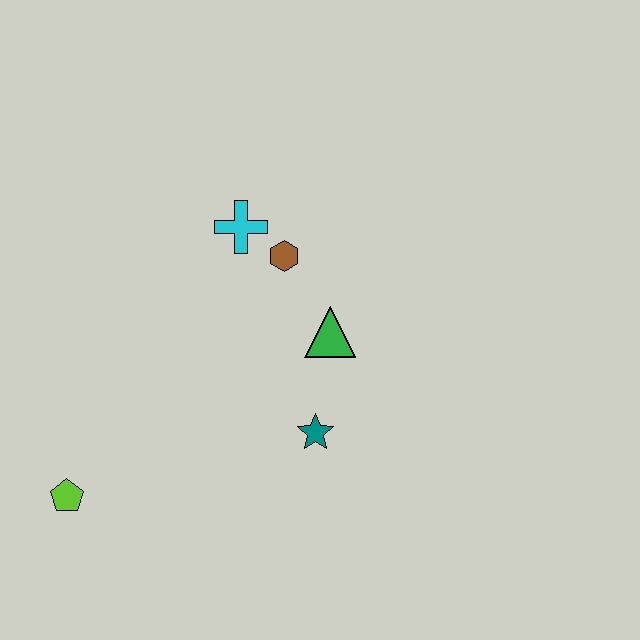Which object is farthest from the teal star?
The lime pentagon is farthest from the teal star.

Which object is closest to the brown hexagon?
The cyan cross is closest to the brown hexagon.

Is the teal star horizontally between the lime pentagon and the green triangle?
Yes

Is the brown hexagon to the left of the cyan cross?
No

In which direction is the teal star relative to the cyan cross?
The teal star is below the cyan cross.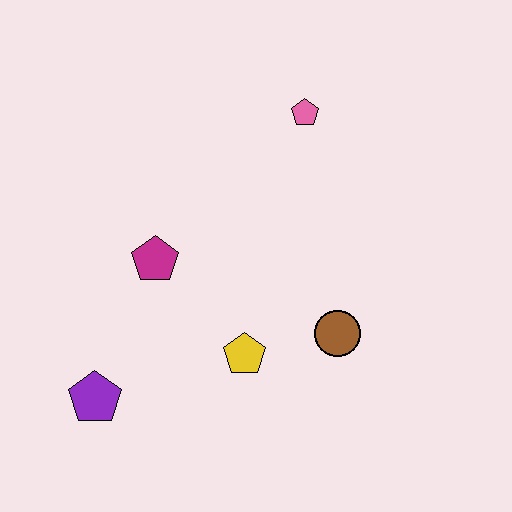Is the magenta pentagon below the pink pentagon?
Yes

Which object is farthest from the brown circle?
The purple pentagon is farthest from the brown circle.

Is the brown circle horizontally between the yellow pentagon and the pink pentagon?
No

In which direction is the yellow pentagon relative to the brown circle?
The yellow pentagon is to the left of the brown circle.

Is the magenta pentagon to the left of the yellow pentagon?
Yes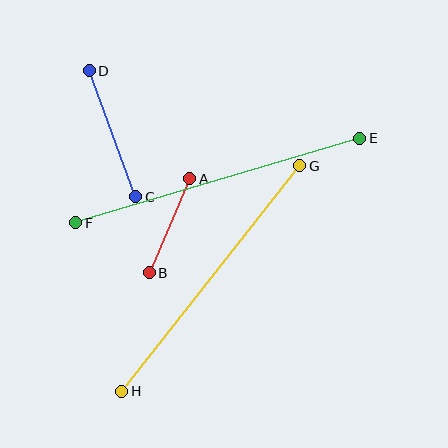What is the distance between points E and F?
The distance is approximately 297 pixels.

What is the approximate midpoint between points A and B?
The midpoint is at approximately (170, 226) pixels.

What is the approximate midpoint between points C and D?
The midpoint is at approximately (113, 134) pixels.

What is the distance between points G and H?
The distance is approximately 287 pixels.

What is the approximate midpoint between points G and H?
The midpoint is at approximately (211, 278) pixels.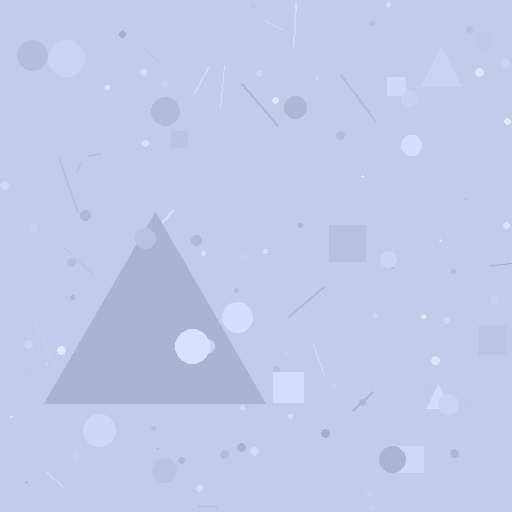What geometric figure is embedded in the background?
A triangle is embedded in the background.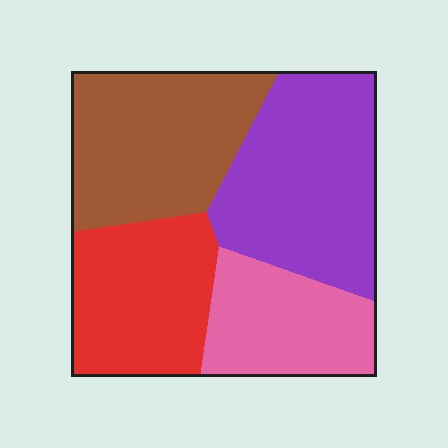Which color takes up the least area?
Pink, at roughly 20%.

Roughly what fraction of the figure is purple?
Purple takes up about one third (1/3) of the figure.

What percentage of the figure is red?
Red takes up between a sixth and a third of the figure.